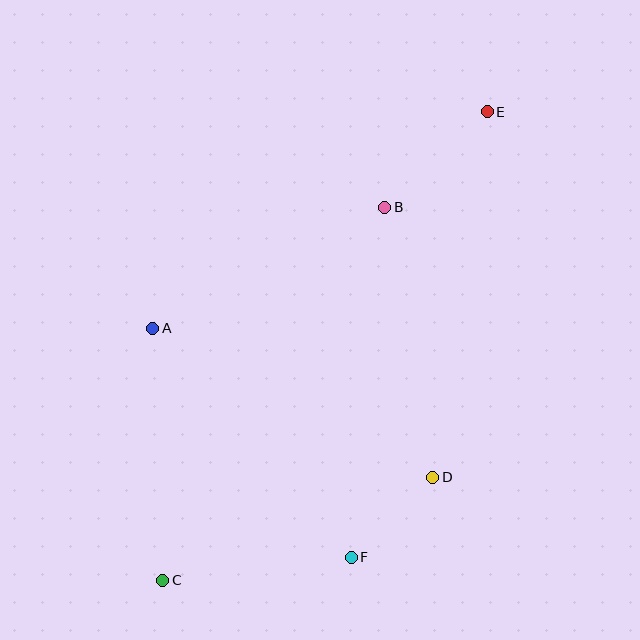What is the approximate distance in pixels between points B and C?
The distance between B and C is approximately 434 pixels.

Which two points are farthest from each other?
Points C and E are farthest from each other.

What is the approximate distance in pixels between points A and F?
The distance between A and F is approximately 303 pixels.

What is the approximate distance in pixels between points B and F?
The distance between B and F is approximately 352 pixels.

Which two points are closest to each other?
Points D and F are closest to each other.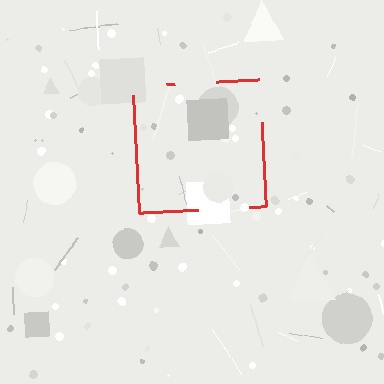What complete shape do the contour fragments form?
The contour fragments form a square.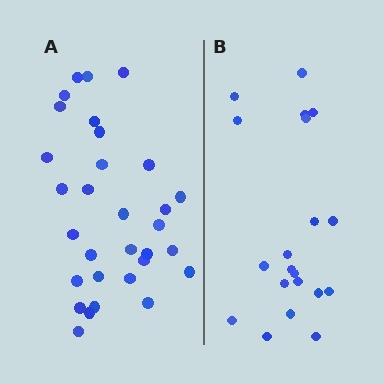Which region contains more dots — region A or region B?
Region A (the left region) has more dots.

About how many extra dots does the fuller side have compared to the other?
Region A has roughly 12 or so more dots than region B.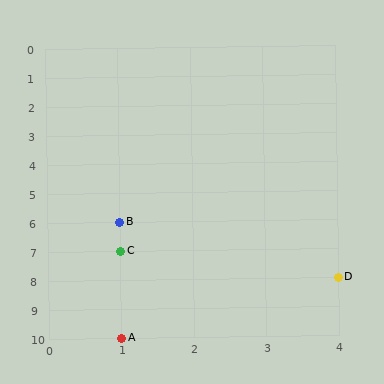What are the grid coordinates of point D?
Point D is at grid coordinates (4, 8).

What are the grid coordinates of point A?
Point A is at grid coordinates (1, 10).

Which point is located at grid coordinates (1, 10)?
Point A is at (1, 10).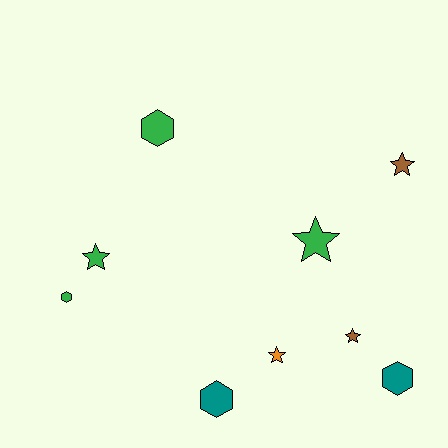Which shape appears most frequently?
Star, with 5 objects.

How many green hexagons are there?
There are 2 green hexagons.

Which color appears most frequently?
Green, with 4 objects.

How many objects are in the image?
There are 9 objects.